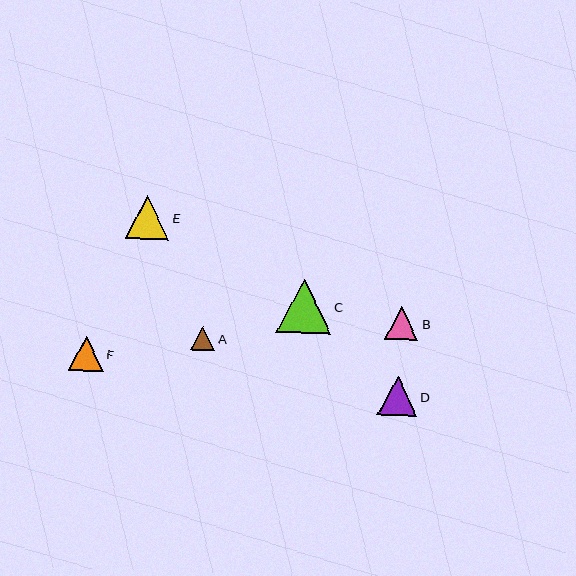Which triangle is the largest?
Triangle C is the largest with a size of approximately 55 pixels.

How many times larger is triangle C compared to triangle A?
Triangle C is approximately 2.3 times the size of triangle A.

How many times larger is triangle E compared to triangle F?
Triangle E is approximately 1.2 times the size of triangle F.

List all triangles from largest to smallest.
From largest to smallest: C, E, D, F, B, A.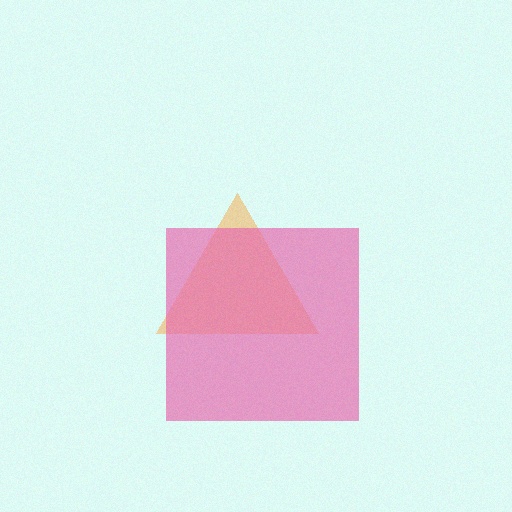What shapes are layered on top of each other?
The layered shapes are: an orange triangle, a pink square.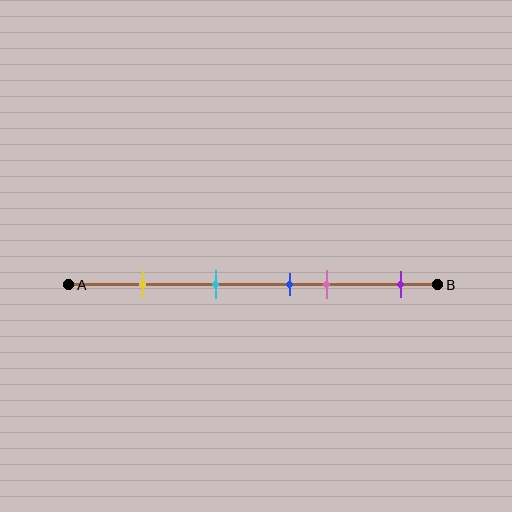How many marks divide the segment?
There are 5 marks dividing the segment.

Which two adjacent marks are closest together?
The blue and pink marks are the closest adjacent pair.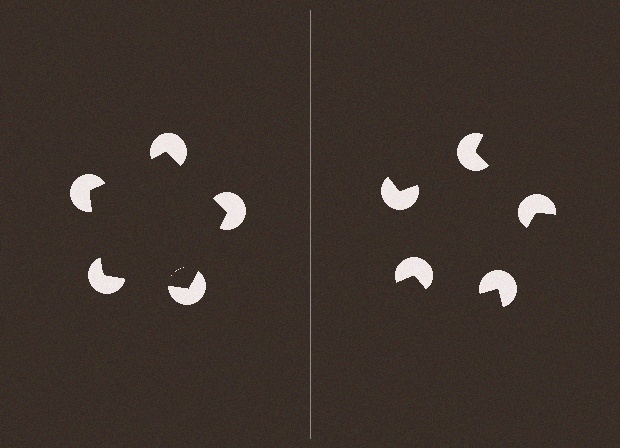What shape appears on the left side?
An illusory pentagon.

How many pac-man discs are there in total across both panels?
10 — 5 on each side.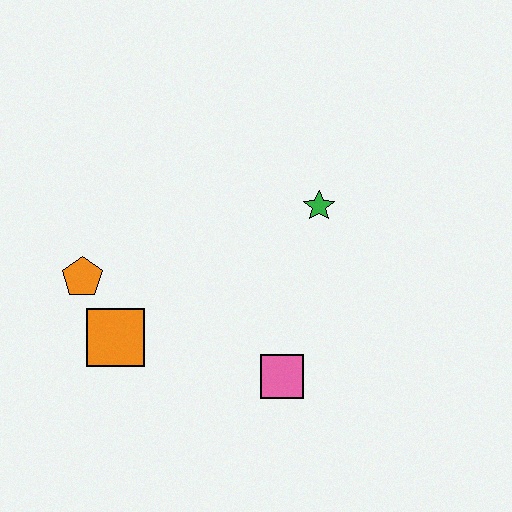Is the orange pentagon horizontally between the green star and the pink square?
No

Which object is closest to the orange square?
The orange pentagon is closest to the orange square.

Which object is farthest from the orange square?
The green star is farthest from the orange square.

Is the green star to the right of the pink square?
Yes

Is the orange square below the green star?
Yes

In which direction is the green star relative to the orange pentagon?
The green star is to the right of the orange pentagon.